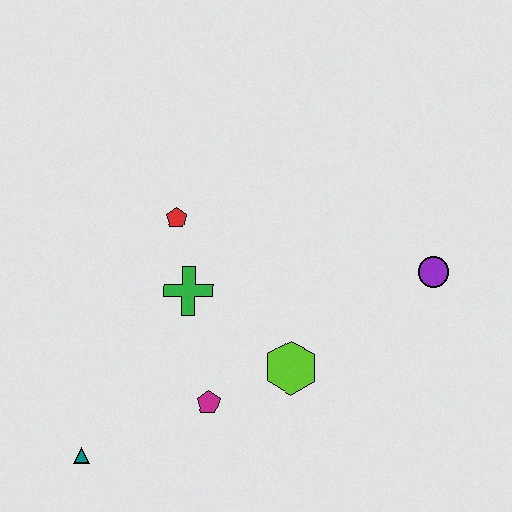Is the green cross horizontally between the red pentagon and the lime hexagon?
Yes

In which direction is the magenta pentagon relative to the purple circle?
The magenta pentagon is to the left of the purple circle.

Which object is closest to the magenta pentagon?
The lime hexagon is closest to the magenta pentagon.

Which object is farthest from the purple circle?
The teal triangle is farthest from the purple circle.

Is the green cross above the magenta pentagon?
Yes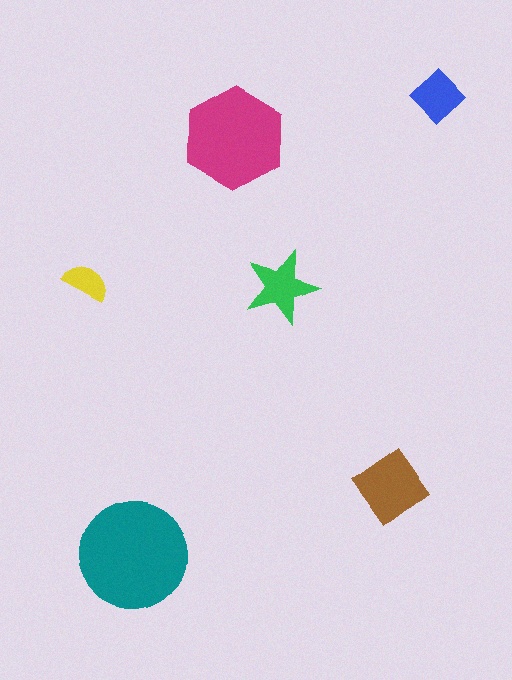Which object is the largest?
The teal circle.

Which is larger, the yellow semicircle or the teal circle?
The teal circle.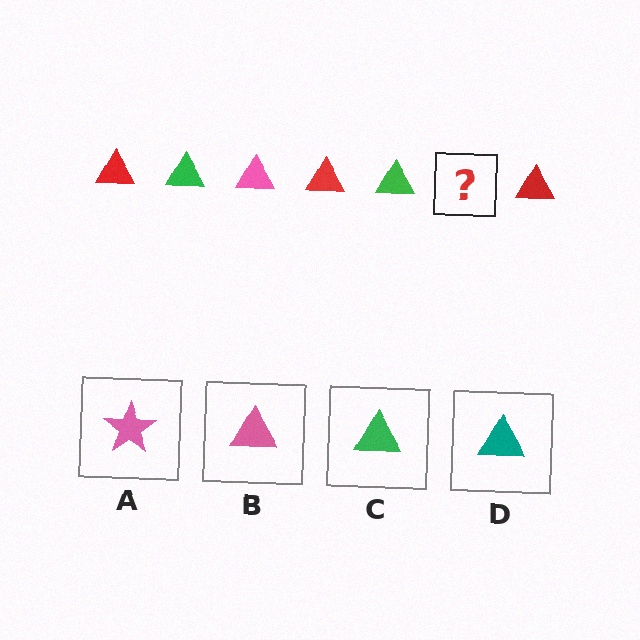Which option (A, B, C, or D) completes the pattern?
B.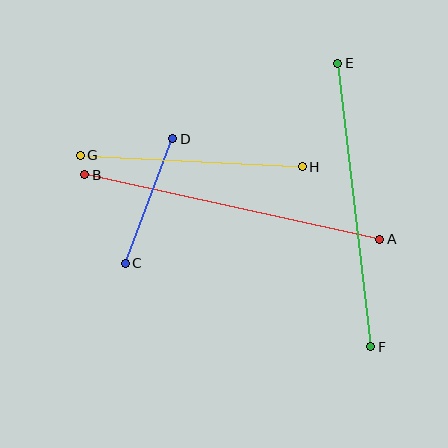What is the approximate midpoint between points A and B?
The midpoint is at approximately (232, 207) pixels.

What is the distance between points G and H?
The distance is approximately 223 pixels.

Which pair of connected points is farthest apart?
Points A and B are farthest apart.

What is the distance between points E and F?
The distance is approximately 285 pixels.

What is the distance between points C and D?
The distance is approximately 133 pixels.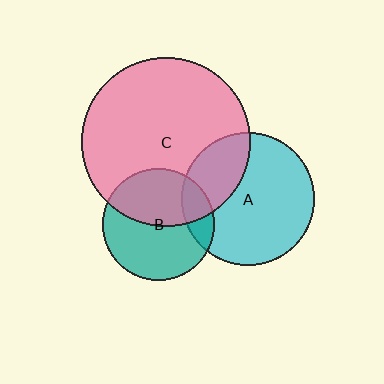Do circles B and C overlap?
Yes.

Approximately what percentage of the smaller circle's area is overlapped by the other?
Approximately 45%.